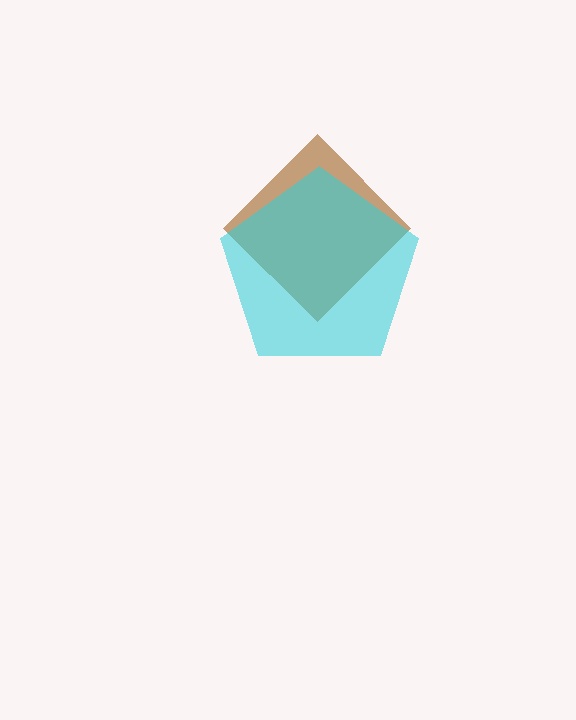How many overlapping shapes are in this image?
There are 2 overlapping shapes in the image.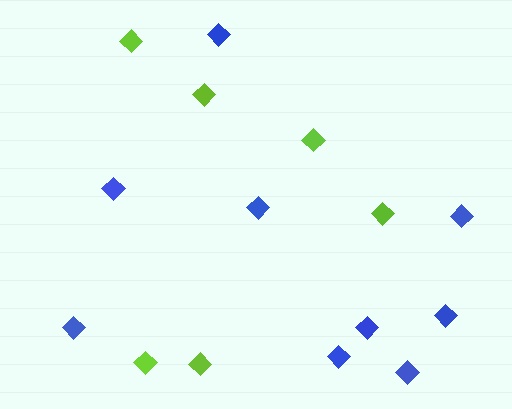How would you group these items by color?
There are 2 groups: one group of lime diamonds (6) and one group of blue diamonds (9).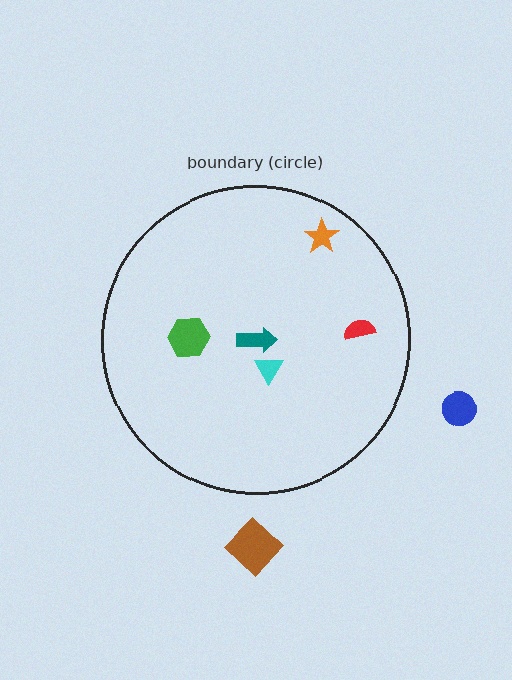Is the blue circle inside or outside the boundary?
Outside.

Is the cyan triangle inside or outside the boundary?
Inside.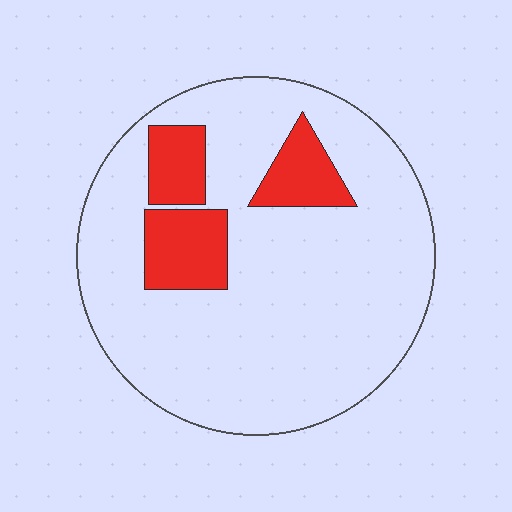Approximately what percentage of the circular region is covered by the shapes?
Approximately 15%.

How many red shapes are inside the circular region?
3.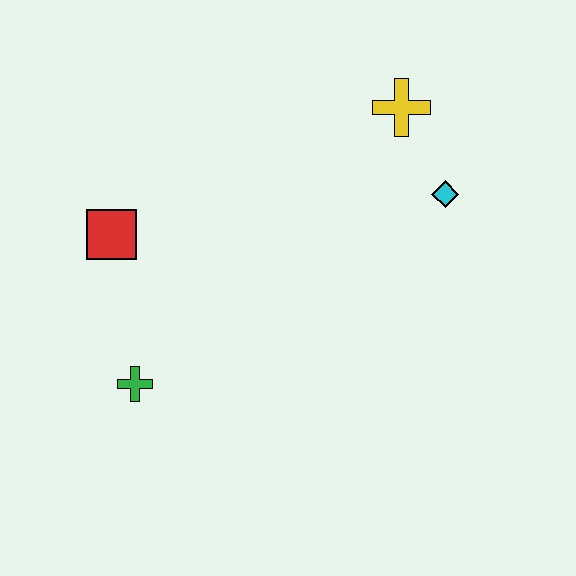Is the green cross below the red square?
Yes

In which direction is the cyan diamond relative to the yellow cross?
The cyan diamond is below the yellow cross.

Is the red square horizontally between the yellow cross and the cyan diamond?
No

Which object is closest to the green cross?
The red square is closest to the green cross.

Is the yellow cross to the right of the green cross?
Yes